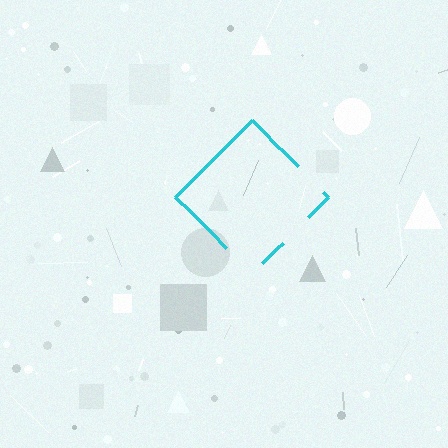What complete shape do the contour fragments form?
The contour fragments form a diamond.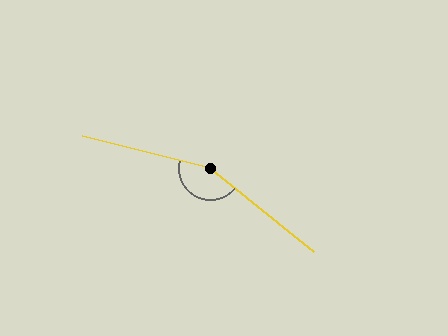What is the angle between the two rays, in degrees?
Approximately 155 degrees.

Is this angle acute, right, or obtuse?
It is obtuse.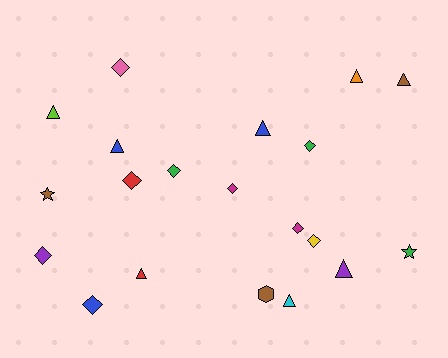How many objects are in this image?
There are 20 objects.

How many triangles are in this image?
There are 8 triangles.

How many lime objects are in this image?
There is 1 lime object.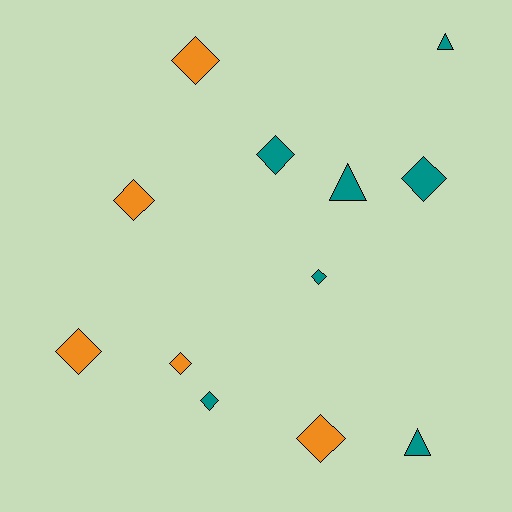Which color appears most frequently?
Teal, with 7 objects.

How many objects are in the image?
There are 12 objects.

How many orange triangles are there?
There are no orange triangles.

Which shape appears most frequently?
Diamond, with 9 objects.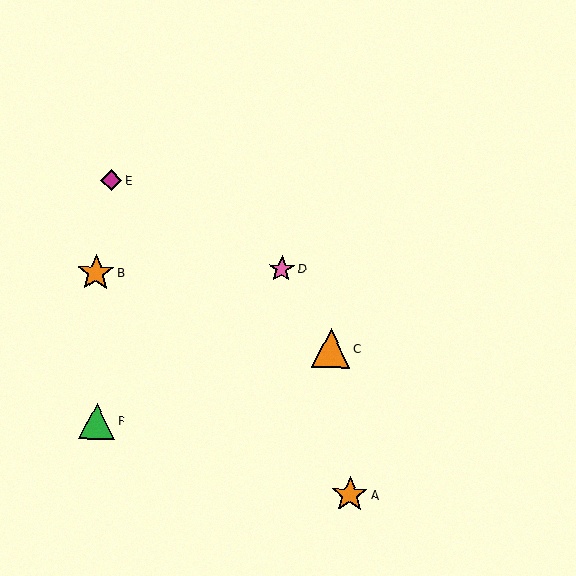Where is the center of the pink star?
The center of the pink star is at (282, 269).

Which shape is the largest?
The orange triangle (labeled C) is the largest.